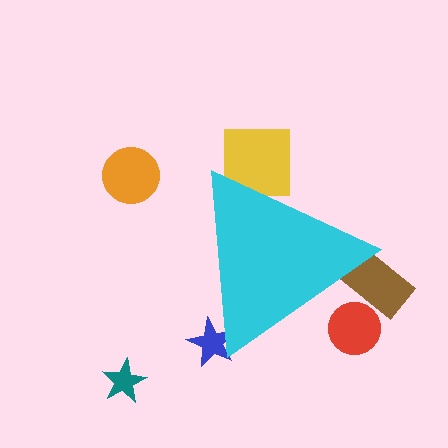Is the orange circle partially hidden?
No, the orange circle is fully visible.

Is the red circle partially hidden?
Yes, the red circle is partially hidden behind the cyan triangle.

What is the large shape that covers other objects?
A cyan triangle.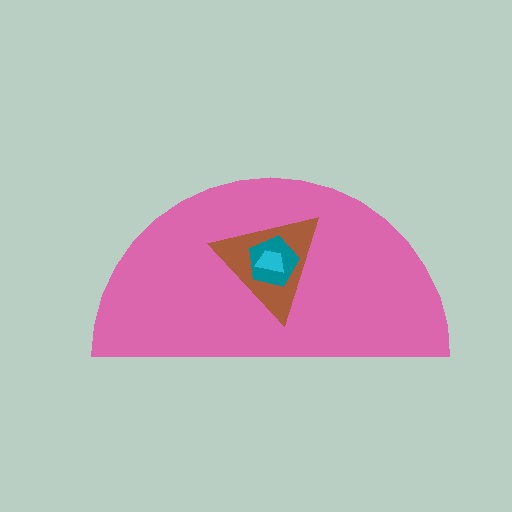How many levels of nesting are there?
4.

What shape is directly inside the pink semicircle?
The brown triangle.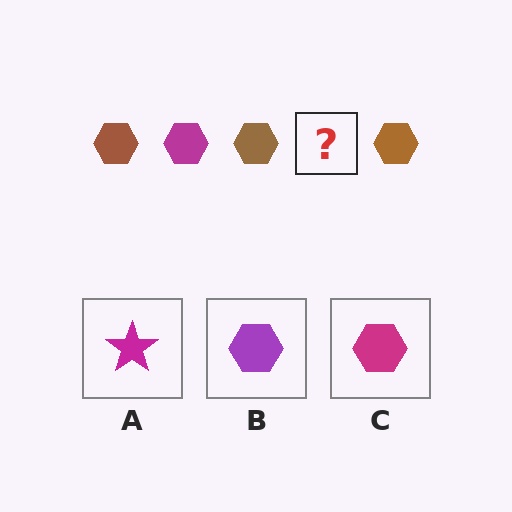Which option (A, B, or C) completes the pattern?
C.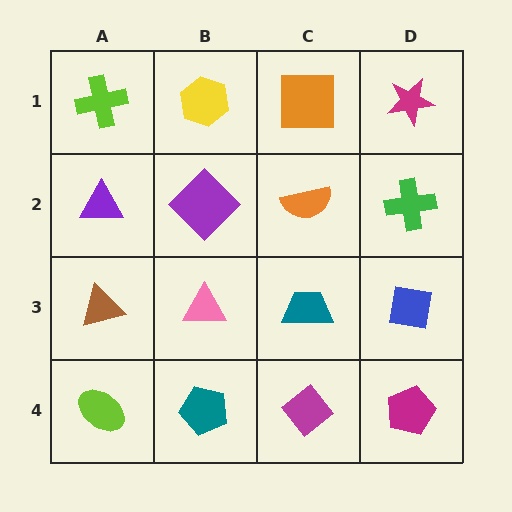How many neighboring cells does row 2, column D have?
3.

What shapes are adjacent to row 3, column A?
A purple triangle (row 2, column A), a lime ellipse (row 4, column A), a pink triangle (row 3, column B).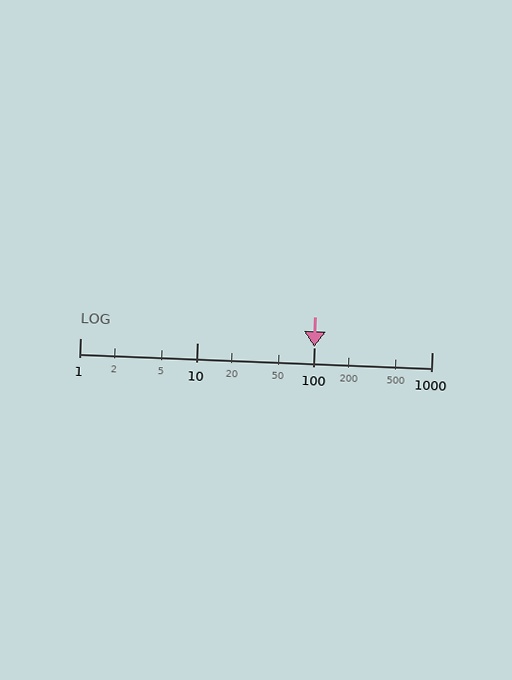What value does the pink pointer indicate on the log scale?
The pointer indicates approximately 100.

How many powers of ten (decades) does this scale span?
The scale spans 3 decades, from 1 to 1000.